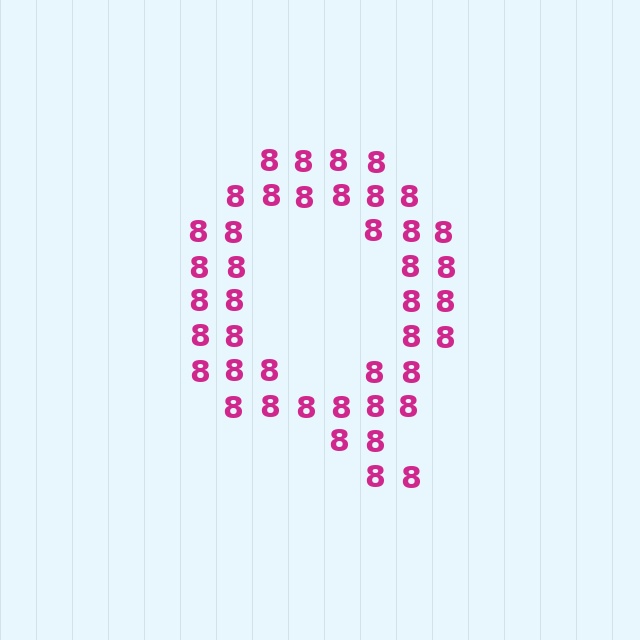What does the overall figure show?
The overall figure shows the letter Q.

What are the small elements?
The small elements are digit 8's.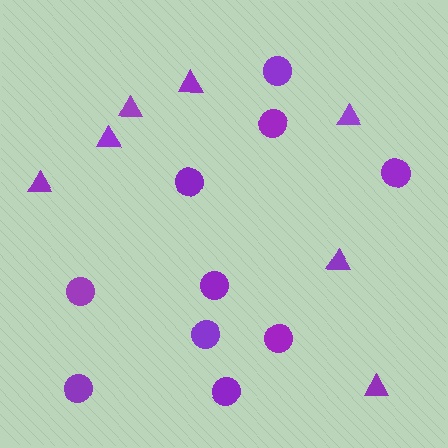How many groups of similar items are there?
There are 2 groups: one group of triangles (7) and one group of circles (10).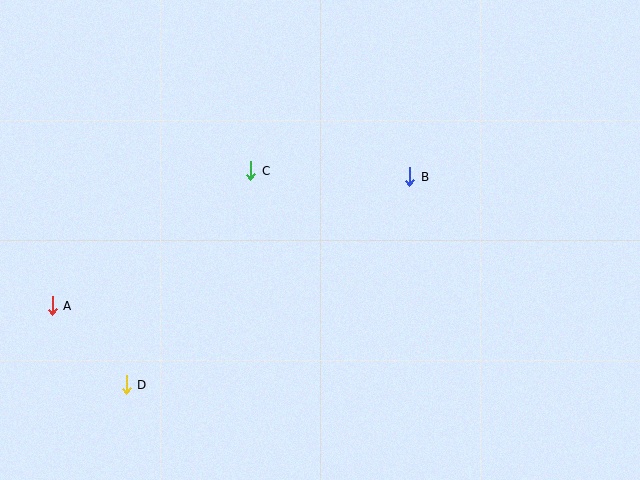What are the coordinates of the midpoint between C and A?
The midpoint between C and A is at (151, 238).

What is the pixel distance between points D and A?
The distance between D and A is 108 pixels.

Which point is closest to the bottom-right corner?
Point B is closest to the bottom-right corner.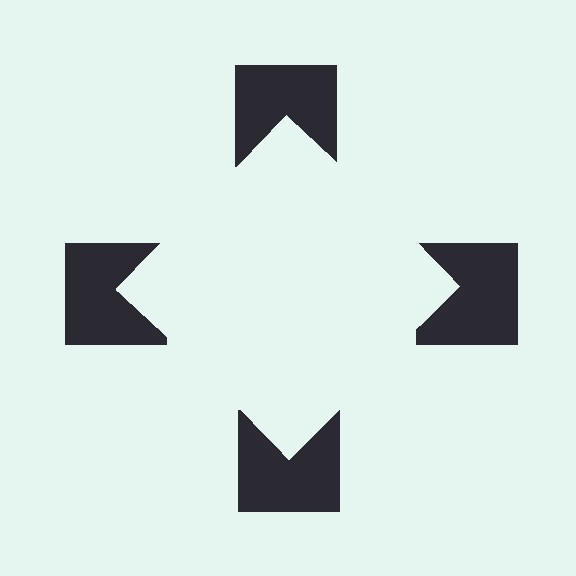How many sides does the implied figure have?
4 sides.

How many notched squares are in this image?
There are 4 — one at each vertex of the illusory square.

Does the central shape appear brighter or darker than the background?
It typically appears slightly brighter than the background, even though no actual brightness change is drawn.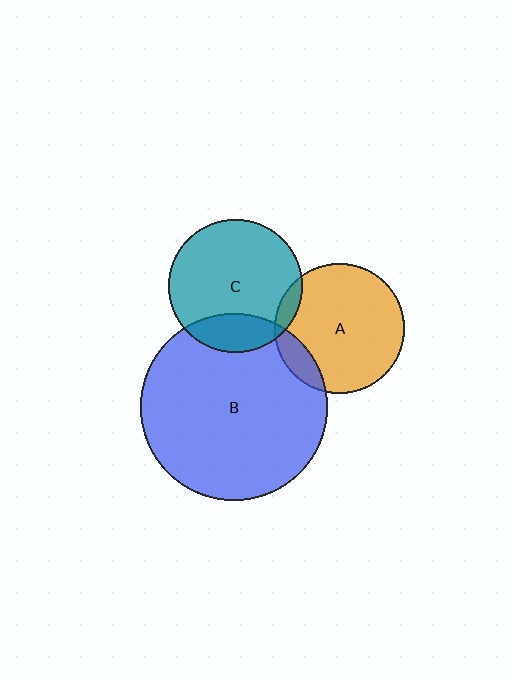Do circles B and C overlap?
Yes.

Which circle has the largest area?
Circle B (blue).